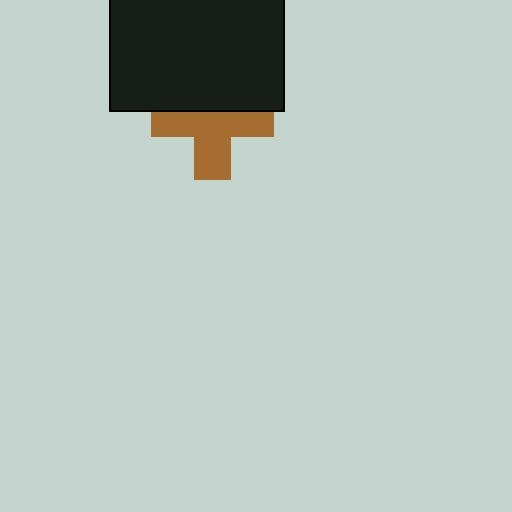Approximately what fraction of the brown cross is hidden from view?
Roughly 39% of the brown cross is hidden behind the black rectangle.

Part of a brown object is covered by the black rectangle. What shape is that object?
It is a cross.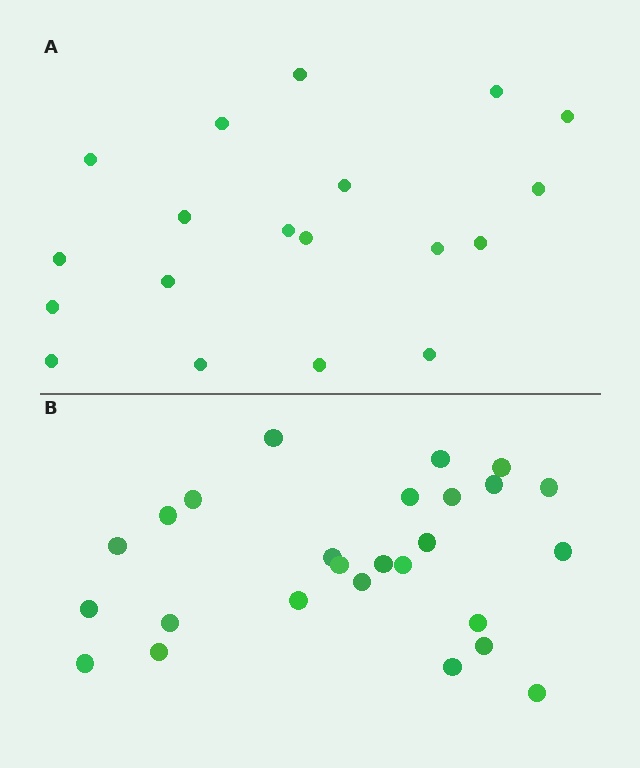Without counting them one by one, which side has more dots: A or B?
Region B (the bottom region) has more dots.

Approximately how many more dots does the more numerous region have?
Region B has roughly 8 or so more dots than region A.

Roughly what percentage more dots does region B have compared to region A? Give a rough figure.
About 35% more.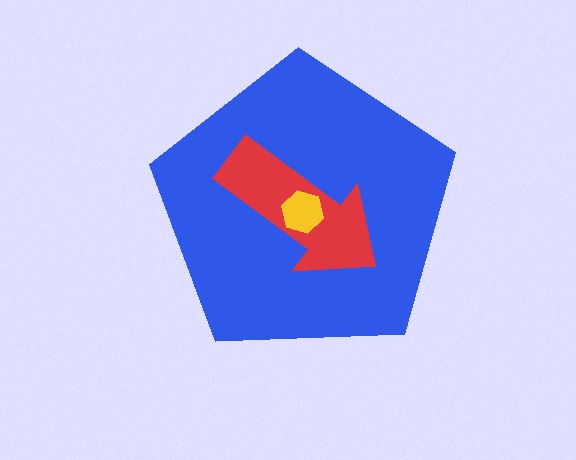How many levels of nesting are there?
3.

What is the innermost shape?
The yellow hexagon.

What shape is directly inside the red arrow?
The yellow hexagon.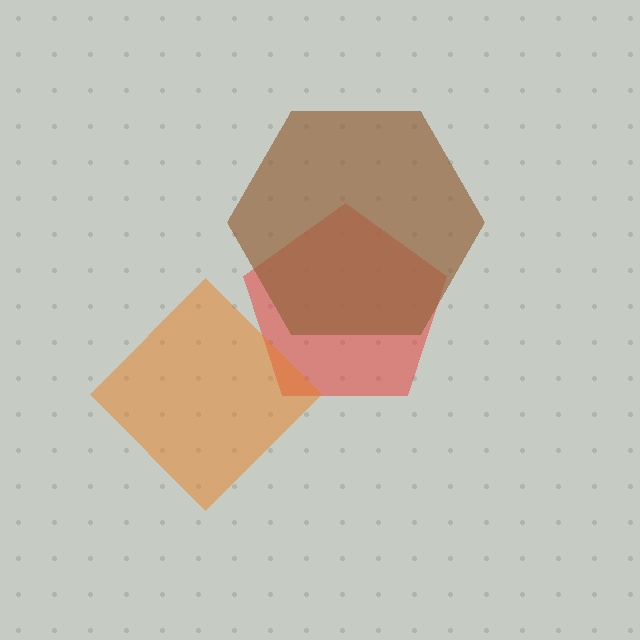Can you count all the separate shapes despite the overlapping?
Yes, there are 3 separate shapes.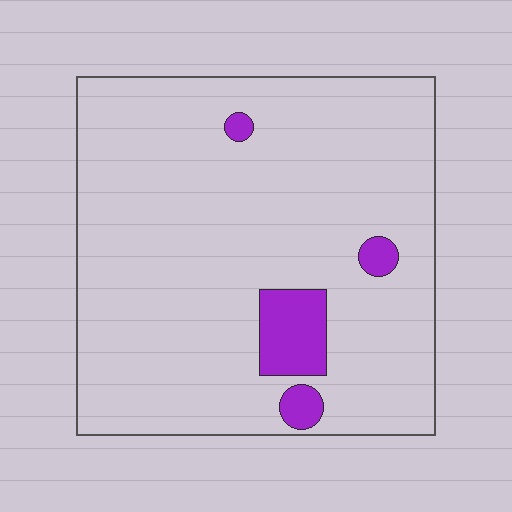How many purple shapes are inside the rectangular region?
4.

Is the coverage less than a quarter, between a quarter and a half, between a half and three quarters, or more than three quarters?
Less than a quarter.